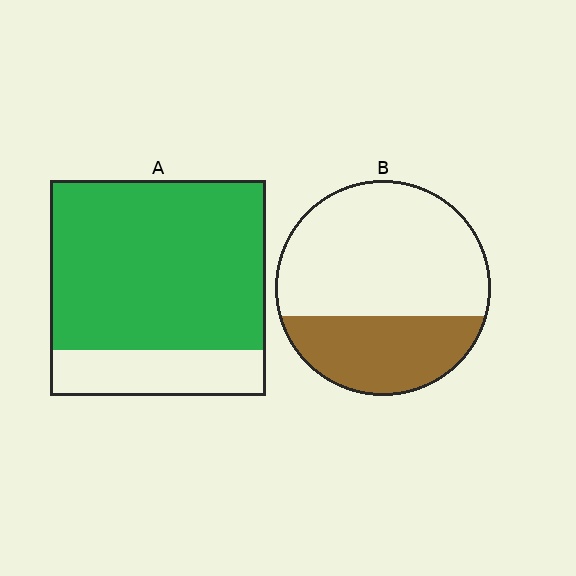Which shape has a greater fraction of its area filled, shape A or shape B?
Shape A.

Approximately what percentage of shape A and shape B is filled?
A is approximately 80% and B is approximately 35%.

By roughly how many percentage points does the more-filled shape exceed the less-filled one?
By roughly 45 percentage points (A over B).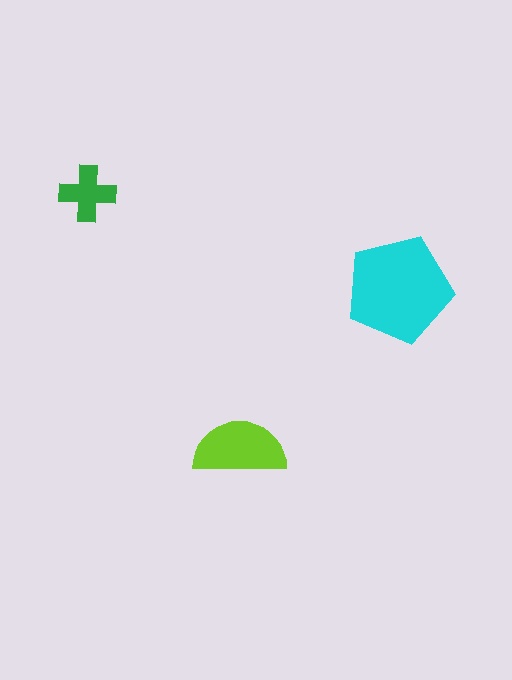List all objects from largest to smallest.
The cyan pentagon, the lime semicircle, the green cross.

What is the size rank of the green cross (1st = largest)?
3rd.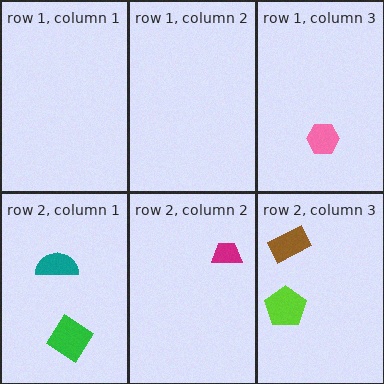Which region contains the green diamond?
The row 2, column 1 region.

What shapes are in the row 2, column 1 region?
The green diamond, the teal semicircle.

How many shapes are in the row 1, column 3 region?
1.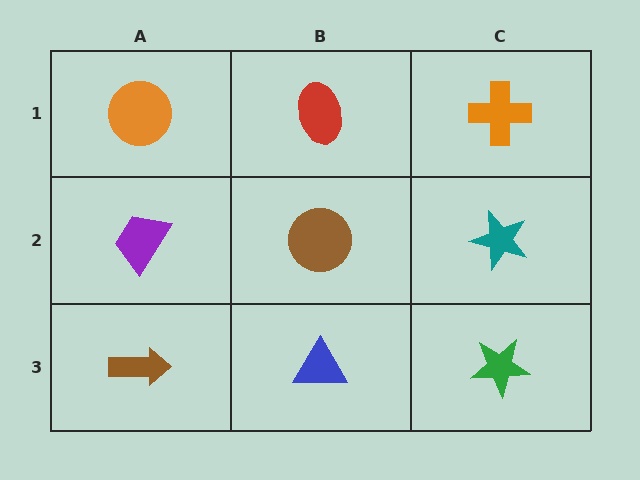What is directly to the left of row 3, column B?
A brown arrow.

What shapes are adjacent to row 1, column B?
A brown circle (row 2, column B), an orange circle (row 1, column A), an orange cross (row 1, column C).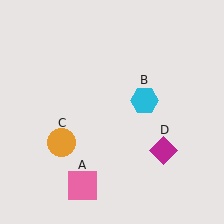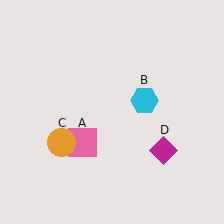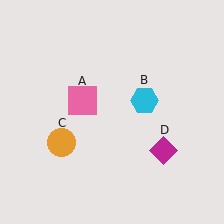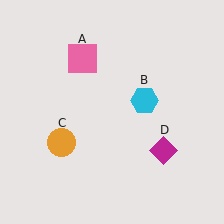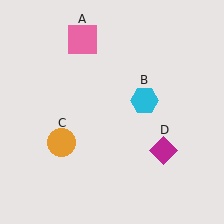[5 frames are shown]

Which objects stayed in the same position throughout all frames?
Cyan hexagon (object B) and orange circle (object C) and magenta diamond (object D) remained stationary.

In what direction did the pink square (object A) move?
The pink square (object A) moved up.